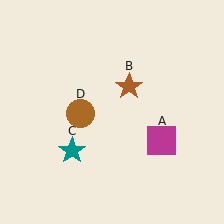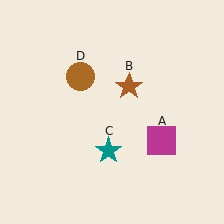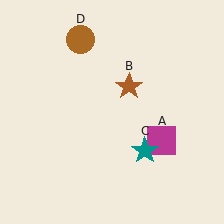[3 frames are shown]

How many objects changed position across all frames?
2 objects changed position: teal star (object C), brown circle (object D).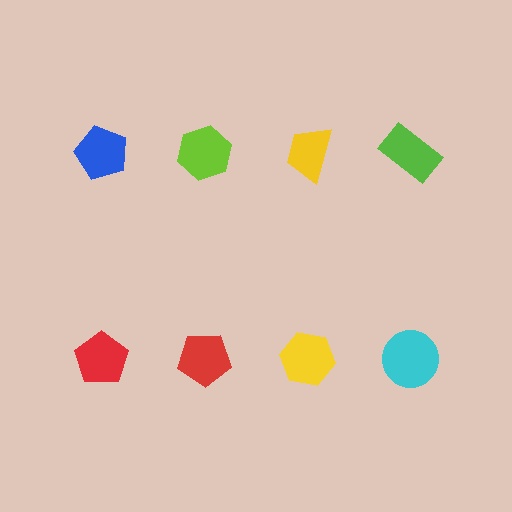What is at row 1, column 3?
A yellow trapezoid.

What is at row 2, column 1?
A red pentagon.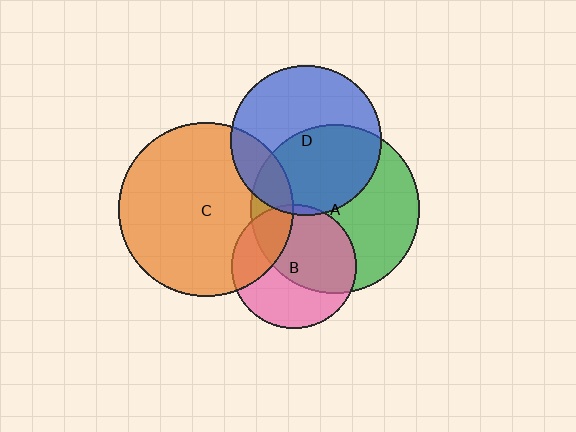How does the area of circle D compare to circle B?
Approximately 1.5 times.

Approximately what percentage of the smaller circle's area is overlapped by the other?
Approximately 5%.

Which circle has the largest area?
Circle C (orange).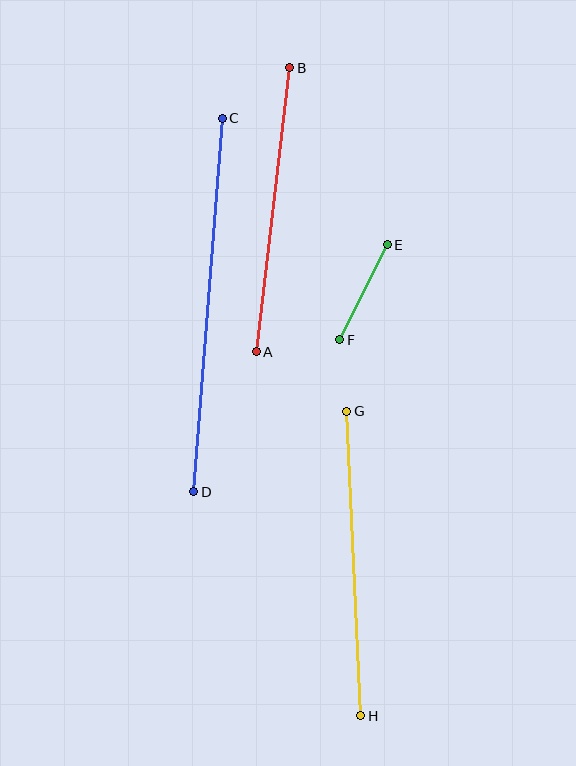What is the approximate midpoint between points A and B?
The midpoint is at approximately (273, 210) pixels.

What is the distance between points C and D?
The distance is approximately 374 pixels.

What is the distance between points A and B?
The distance is approximately 286 pixels.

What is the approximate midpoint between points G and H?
The midpoint is at approximately (354, 564) pixels.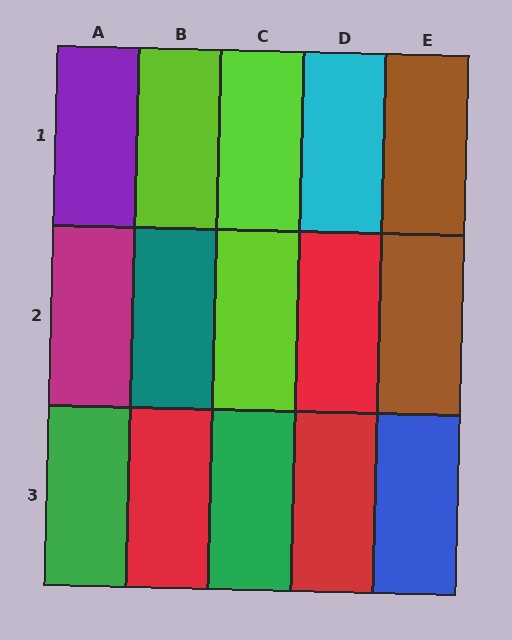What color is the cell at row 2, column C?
Lime.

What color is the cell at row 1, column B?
Lime.